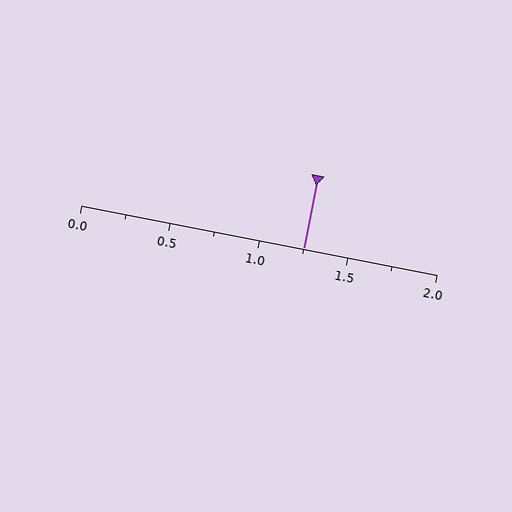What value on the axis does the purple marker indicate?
The marker indicates approximately 1.25.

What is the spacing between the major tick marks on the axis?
The major ticks are spaced 0.5 apart.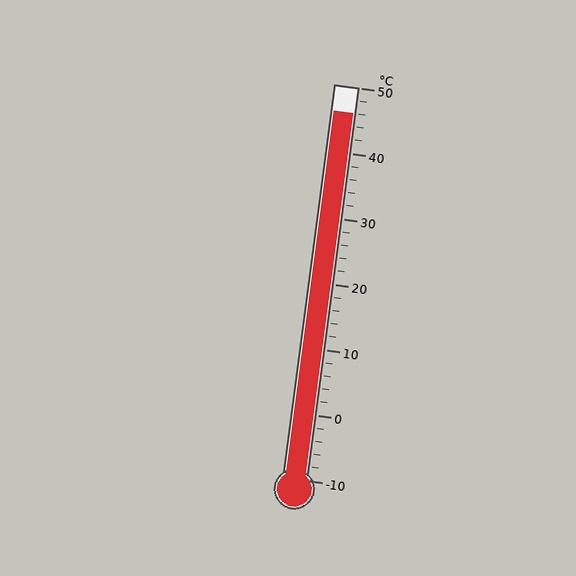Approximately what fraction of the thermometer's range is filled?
The thermometer is filled to approximately 95% of its range.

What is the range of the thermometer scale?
The thermometer scale ranges from -10°C to 50°C.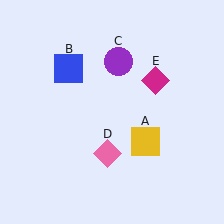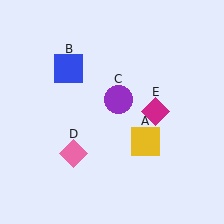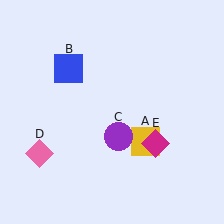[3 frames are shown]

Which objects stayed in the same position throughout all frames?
Yellow square (object A) and blue square (object B) remained stationary.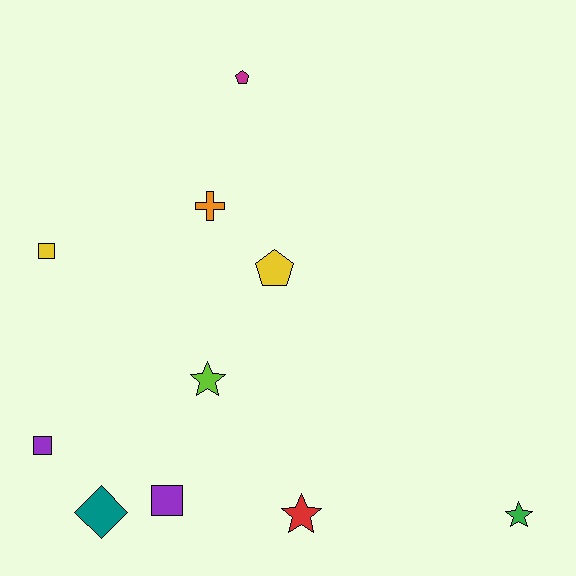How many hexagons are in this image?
There are no hexagons.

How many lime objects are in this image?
There is 1 lime object.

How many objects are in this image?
There are 10 objects.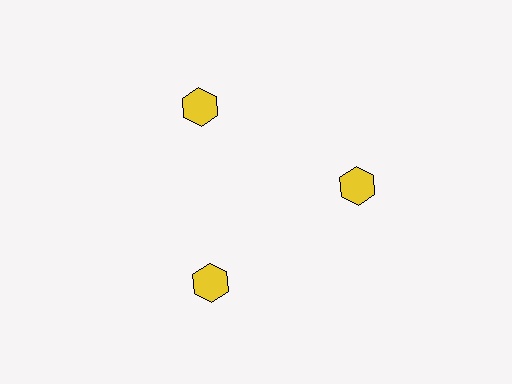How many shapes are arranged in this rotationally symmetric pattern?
There are 3 shapes, arranged in 3 groups of 1.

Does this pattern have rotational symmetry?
Yes, this pattern has 3-fold rotational symmetry. It looks the same after rotating 120 degrees around the center.